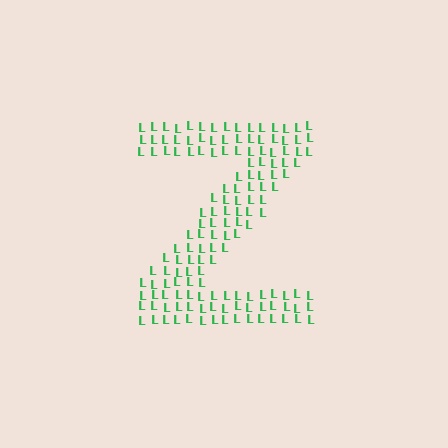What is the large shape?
The large shape is the letter Z.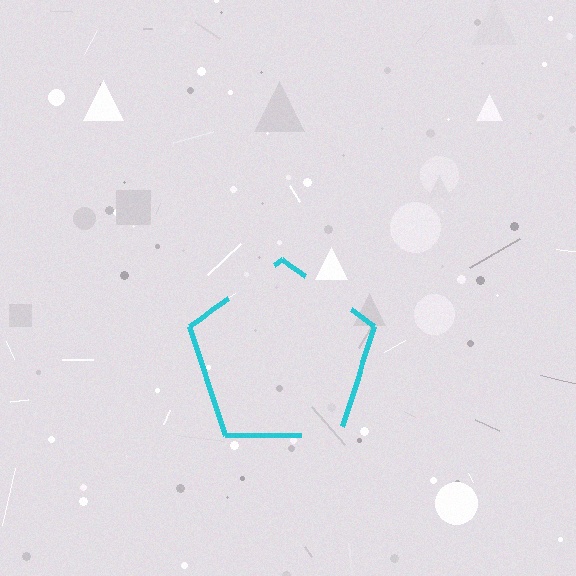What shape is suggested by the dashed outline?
The dashed outline suggests a pentagon.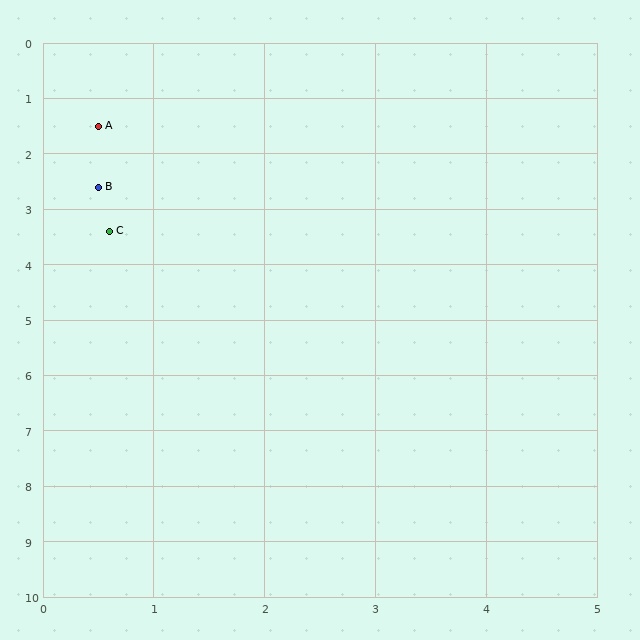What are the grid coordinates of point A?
Point A is at approximately (0.5, 1.5).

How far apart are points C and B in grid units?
Points C and B are about 0.8 grid units apart.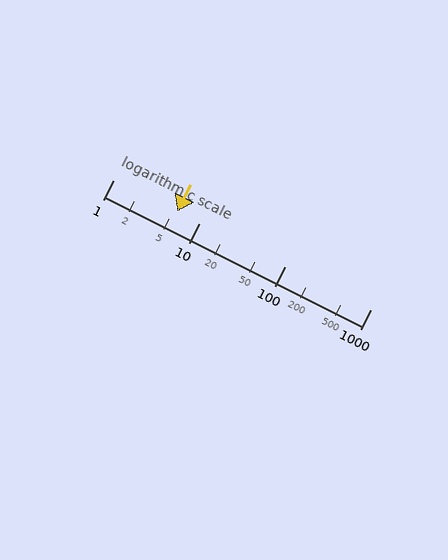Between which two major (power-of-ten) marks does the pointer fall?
The pointer is between 1 and 10.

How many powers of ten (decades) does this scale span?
The scale spans 3 decades, from 1 to 1000.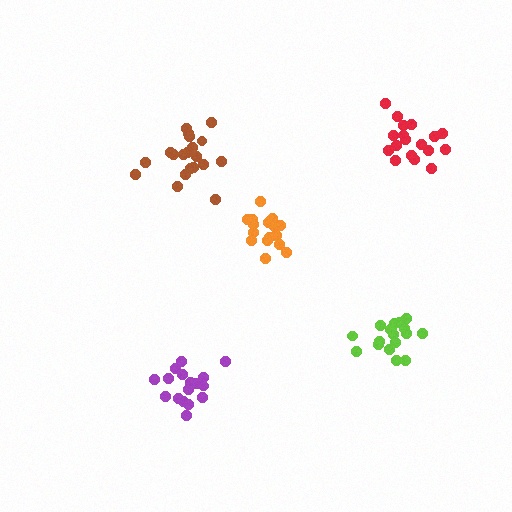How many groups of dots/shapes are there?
There are 5 groups.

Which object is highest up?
The red cluster is topmost.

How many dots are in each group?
Group 1: 18 dots, Group 2: 16 dots, Group 3: 17 dots, Group 4: 19 dots, Group 5: 20 dots (90 total).